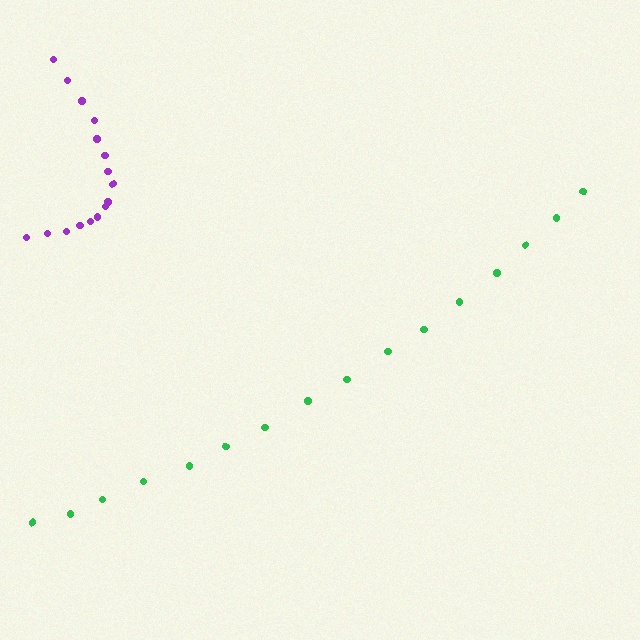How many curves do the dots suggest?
There are 2 distinct paths.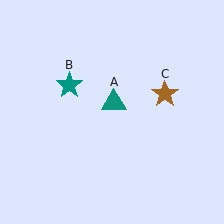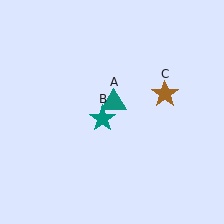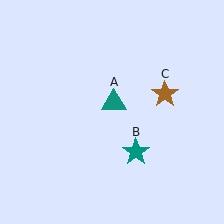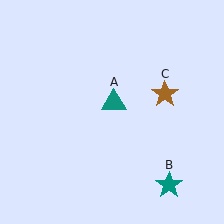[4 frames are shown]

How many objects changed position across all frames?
1 object changed position: teal star (object B).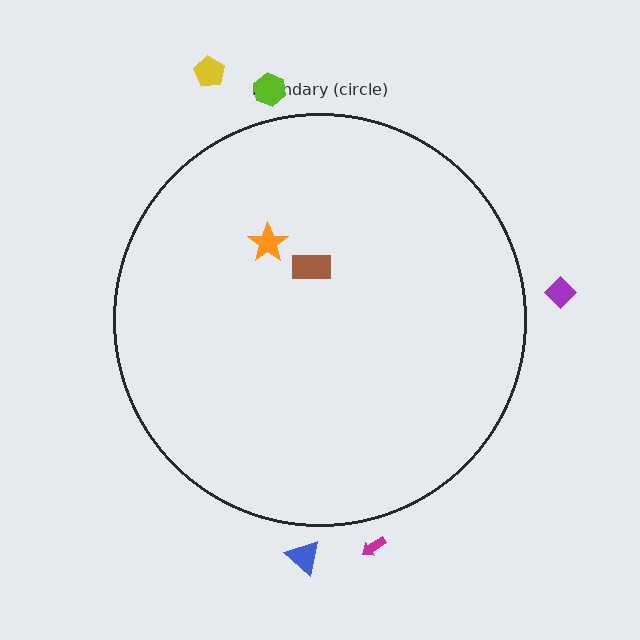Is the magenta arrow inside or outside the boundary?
Outside.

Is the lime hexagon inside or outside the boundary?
Outside.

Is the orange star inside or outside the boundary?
Inside.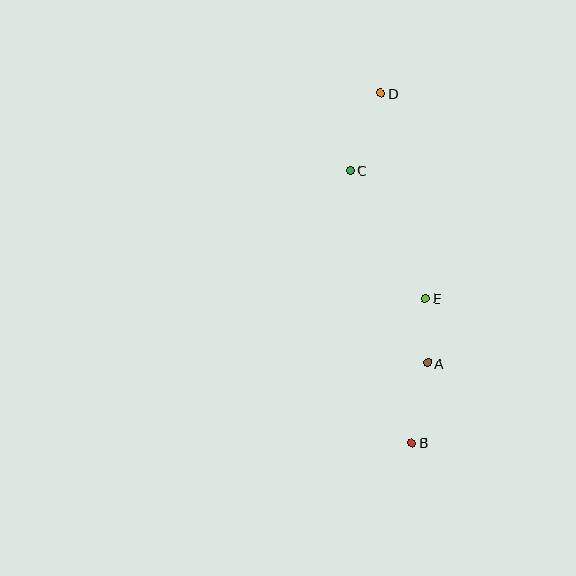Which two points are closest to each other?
Points A and E are closest to each other.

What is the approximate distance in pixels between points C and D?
The distance between C and D is approximately 83 pixels.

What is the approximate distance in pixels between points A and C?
The distance between A and C is approximately 208 pixels.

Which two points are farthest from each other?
Points B and D are farthest from each other.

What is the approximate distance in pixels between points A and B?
The distance between A and B is approximately 81 pixels.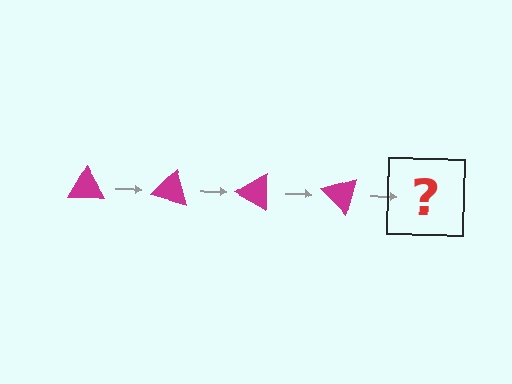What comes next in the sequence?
The next element should be a magenta triangle rotated 60 degrees.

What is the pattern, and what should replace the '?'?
The pattern is that the triangle rotates 15 degrees each step. The '?' should be a magenta triangle rotated 60 degrees.